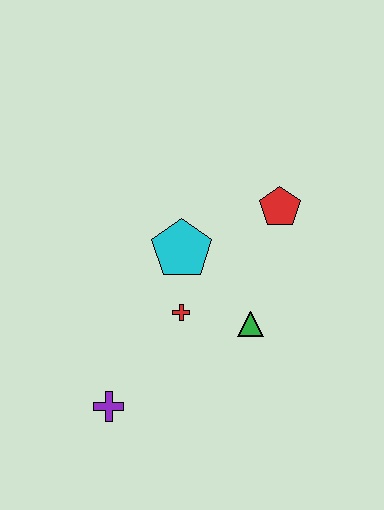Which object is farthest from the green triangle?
The purple cross is farthest from the green triangle.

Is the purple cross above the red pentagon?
No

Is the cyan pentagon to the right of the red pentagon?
No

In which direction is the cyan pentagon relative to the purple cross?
The cyan pentagon is above the purple cross.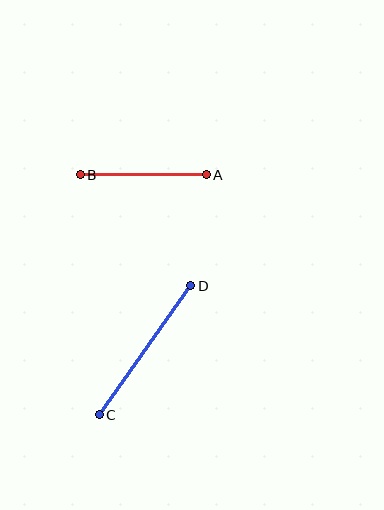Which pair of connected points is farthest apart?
Points C and D are farthest apart.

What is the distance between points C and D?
The distance is approximately 158 pixels.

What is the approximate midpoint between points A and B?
The midpoint is at approximately (143, 175) pixels.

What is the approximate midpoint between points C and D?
The midpoint is at approximately (145, 350) pixels.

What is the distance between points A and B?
The distance is approximately 126 pixels.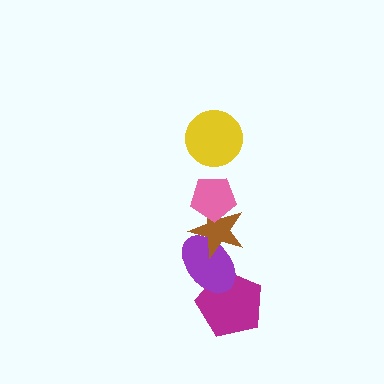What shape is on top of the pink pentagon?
The yellow circle is on top of the pink pentagon.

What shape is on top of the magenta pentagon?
The purple ellipse is on top of the magenta pentagon.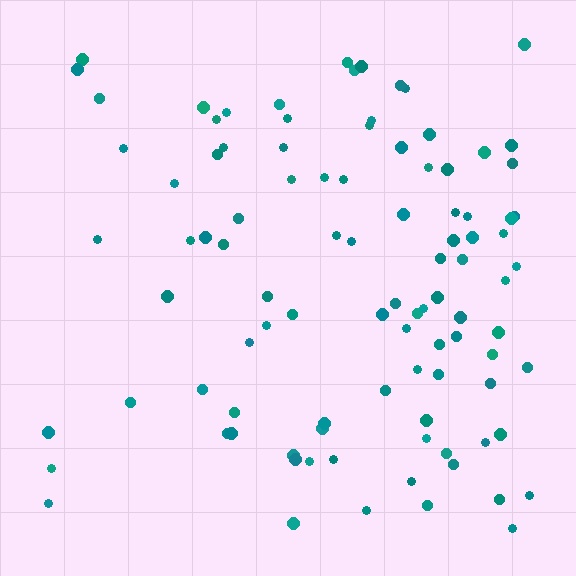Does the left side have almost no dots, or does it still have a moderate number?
Still a moderate number, just noticeably fewer than the right.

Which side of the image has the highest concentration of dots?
The right.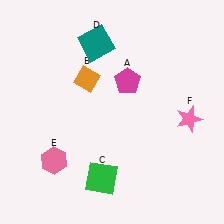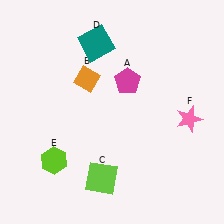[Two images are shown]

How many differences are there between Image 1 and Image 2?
There are 2 differences between the two images.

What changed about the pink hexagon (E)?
In Image 1, E is pink. In Image 2, it changed to lime.